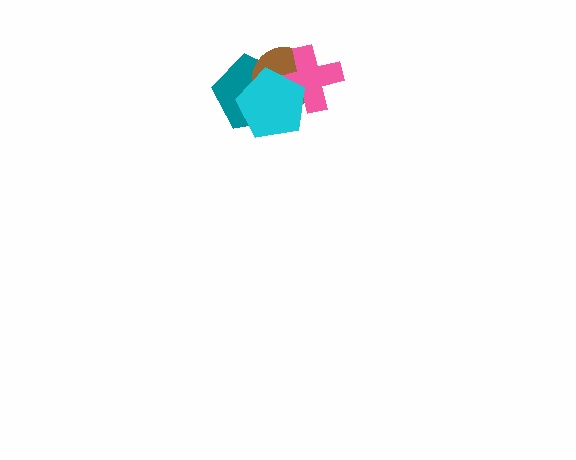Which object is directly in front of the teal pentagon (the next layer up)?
The brown circle is directly in front of the teal pentagon.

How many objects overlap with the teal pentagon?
3 objects overlap with the teal pentagon.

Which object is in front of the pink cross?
The cyan pentagon is in front of the pink cross.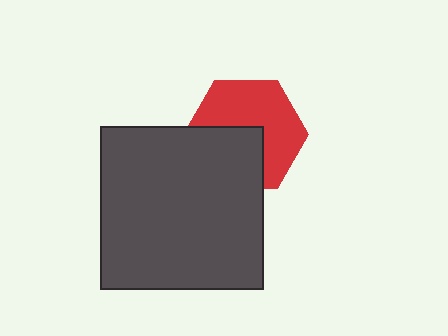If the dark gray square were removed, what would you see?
You would see the complete red hexagon.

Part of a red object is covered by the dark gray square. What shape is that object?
It is a hexagon.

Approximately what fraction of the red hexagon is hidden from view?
Roughly 41% of the red hexagon is hidden behind the dark gray square.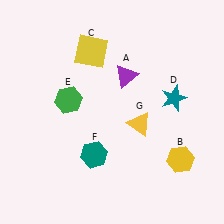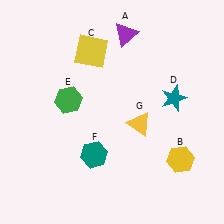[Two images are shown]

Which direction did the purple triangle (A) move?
The purple triangle (A) moved up.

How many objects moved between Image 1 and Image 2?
1 object moved between the two images.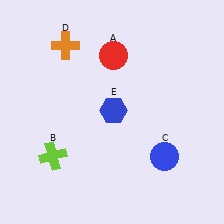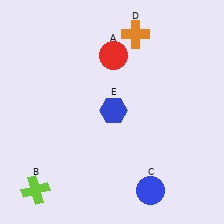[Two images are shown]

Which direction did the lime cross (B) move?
The lime cross (B) moved down.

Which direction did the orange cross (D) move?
The orange cross (D) moved right.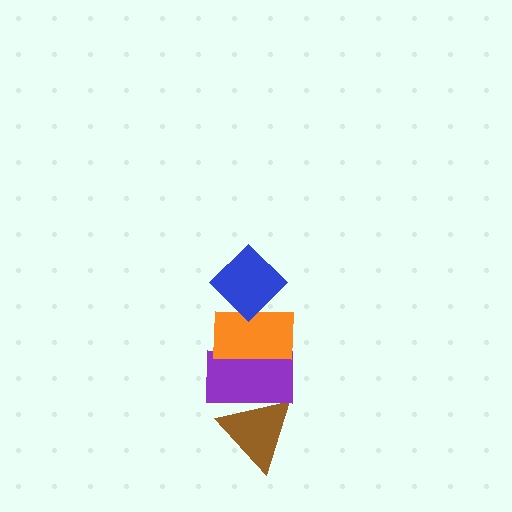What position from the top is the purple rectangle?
The purple rectangle is 3rd from the top.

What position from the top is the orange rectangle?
The orange rectangle is 2nd from the top.